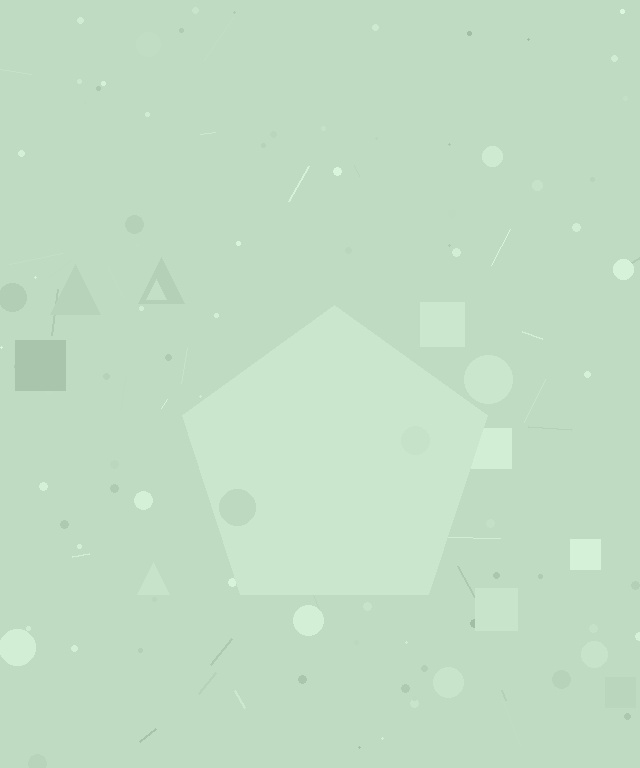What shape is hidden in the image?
A pentagon is hidden in the image.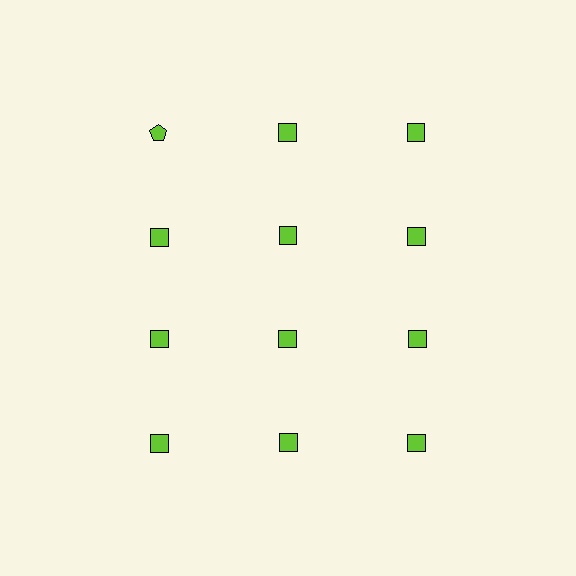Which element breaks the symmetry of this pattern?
The lime pentagon in the top row, leftmost column breaks the symmetry. All other shapes are lime squares.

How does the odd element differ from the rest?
It has a different shape: pentagon instead of square.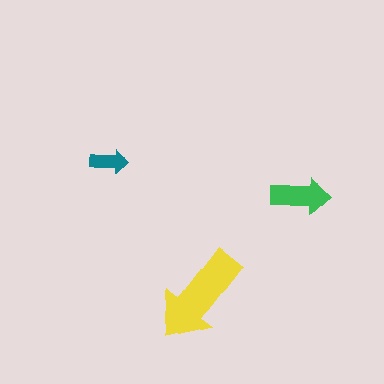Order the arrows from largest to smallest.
the yellow one, the green one, the teal one.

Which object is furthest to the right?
The green arrow is rightmost.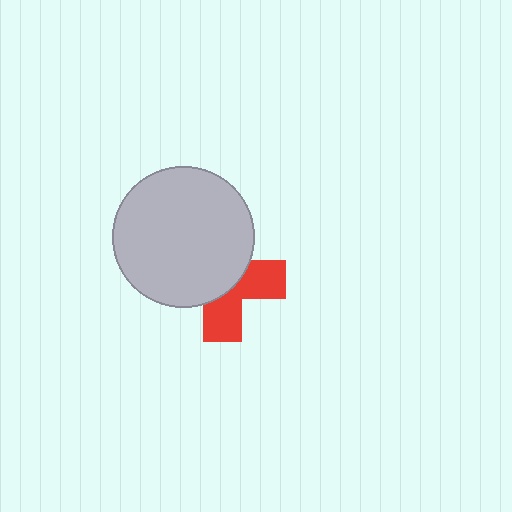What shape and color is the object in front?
The object in front is a light gray circle.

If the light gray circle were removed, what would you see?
You would see the complete red cross.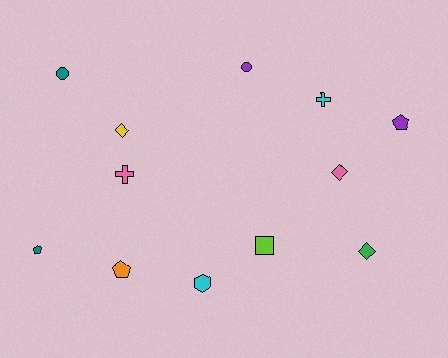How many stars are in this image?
There are no stars.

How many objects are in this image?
There are 12 objects.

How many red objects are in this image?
There are no red objects.